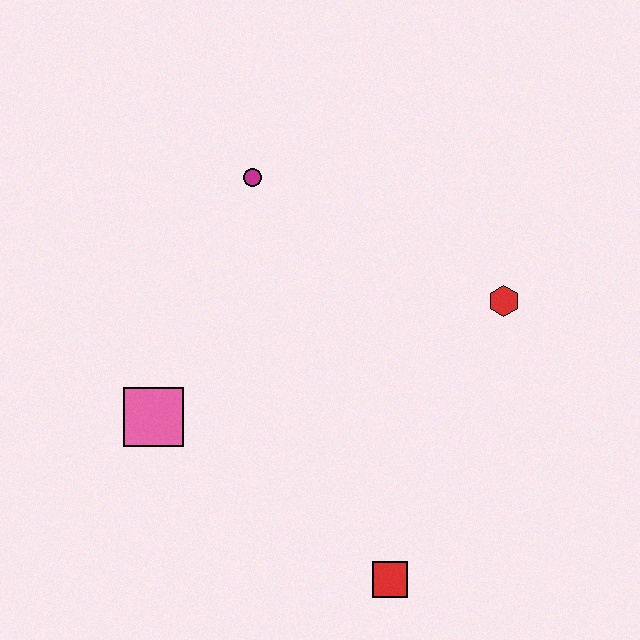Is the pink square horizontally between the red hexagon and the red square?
No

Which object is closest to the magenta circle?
The pink square is closest to the magenta circle.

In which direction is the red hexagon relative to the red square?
The red hexagon is above the red square.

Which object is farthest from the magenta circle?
The red square is farthest from the magenta circle.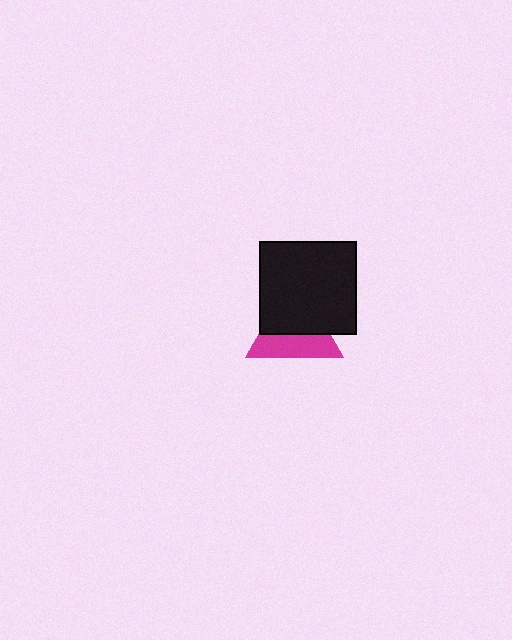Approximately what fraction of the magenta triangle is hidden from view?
Roughly 55% of the magenta triangle is hidden behind the black rectangle.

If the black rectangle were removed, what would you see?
You would see the complete magenta triangle.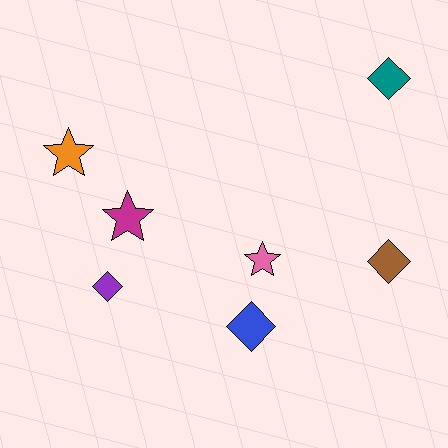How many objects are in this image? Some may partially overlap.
There are 7 objects.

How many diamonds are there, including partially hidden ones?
There are 4 diamonds.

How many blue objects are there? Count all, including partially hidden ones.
There is 1 blue object.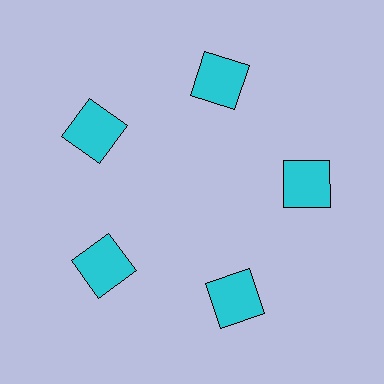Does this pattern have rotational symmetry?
Yes, this pattern has 5-fold rotational symmetry. It looks the same after rotating 72 degrees around the center.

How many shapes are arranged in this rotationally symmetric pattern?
There are 5 shapes, arranged in 5 groups of 1.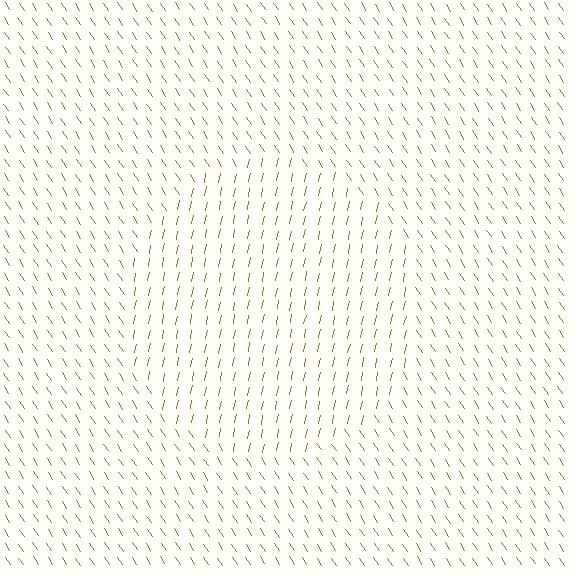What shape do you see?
I see a circle.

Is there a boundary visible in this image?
Yes, there is a texture boundary formed by a change in line orientation.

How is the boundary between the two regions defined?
The boundary is defined purely by a change in line orientation (approximately 45 degrees difference). All lines are the same color and thickness.